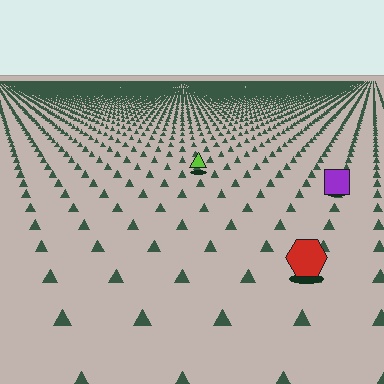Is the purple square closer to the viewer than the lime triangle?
Yes. The purple square is closer — you can tell from the texture gradient: the ground texture is coarser near it.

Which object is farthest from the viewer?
The lime triangle is farthest from the viewer. It appears smaller and the ground texture around it is denser.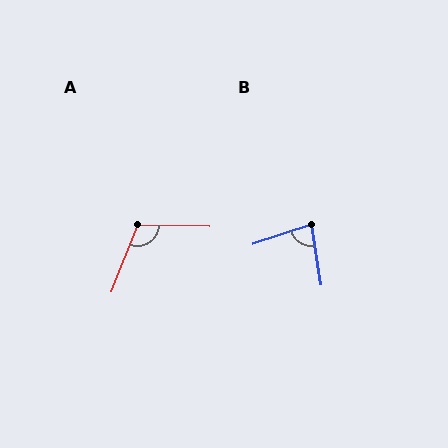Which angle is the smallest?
B, at approximately 81 degrees.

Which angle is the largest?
A, at approximately 110 degrees.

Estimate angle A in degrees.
Approximately 110 degrees.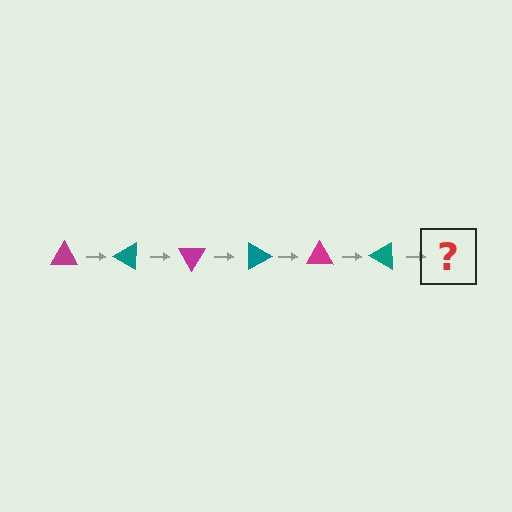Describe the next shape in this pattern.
It should be a magenta triangle, rotated 180 degrees from the start.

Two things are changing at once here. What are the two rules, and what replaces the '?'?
The two rules are that it rotates 30 degrees each step and the color cycles through magenta and teal. The '?' should be a magenta triangle, rotated 180 degrees from the start.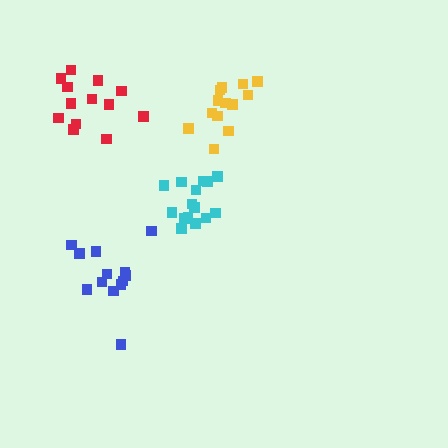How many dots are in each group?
Group 1: 13 dots, Group 2: 13 dots, Group 3: 15 dots, Group 4: 13 dots (54 total).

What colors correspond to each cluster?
The clusters are colored: yellow, blue, cyan, red.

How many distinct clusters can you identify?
There are 4 distinct clusters.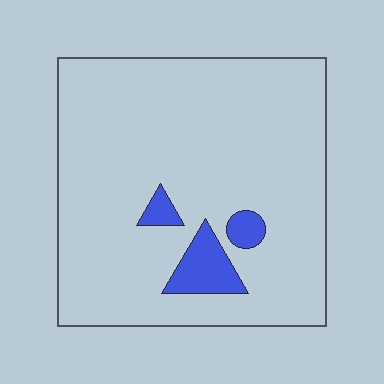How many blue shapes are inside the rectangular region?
3.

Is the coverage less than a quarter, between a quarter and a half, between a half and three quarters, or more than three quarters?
Less than a quarter.